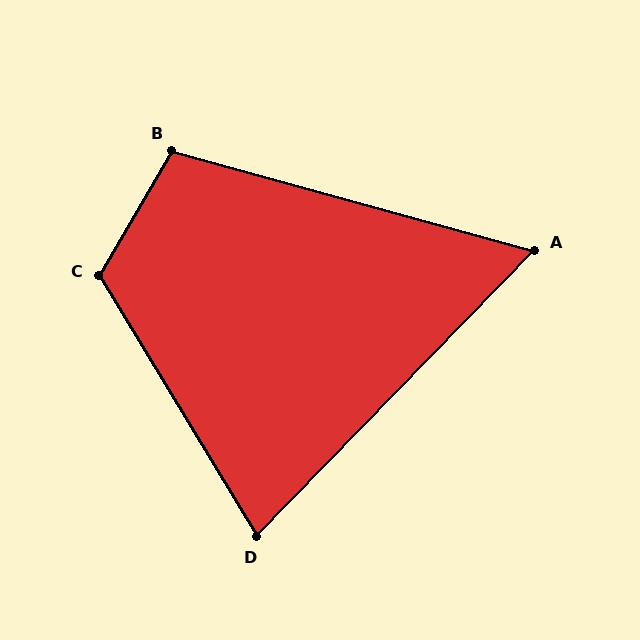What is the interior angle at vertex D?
Approximately 75 degrees (acute).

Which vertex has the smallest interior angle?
A, at approximately 61 degrees.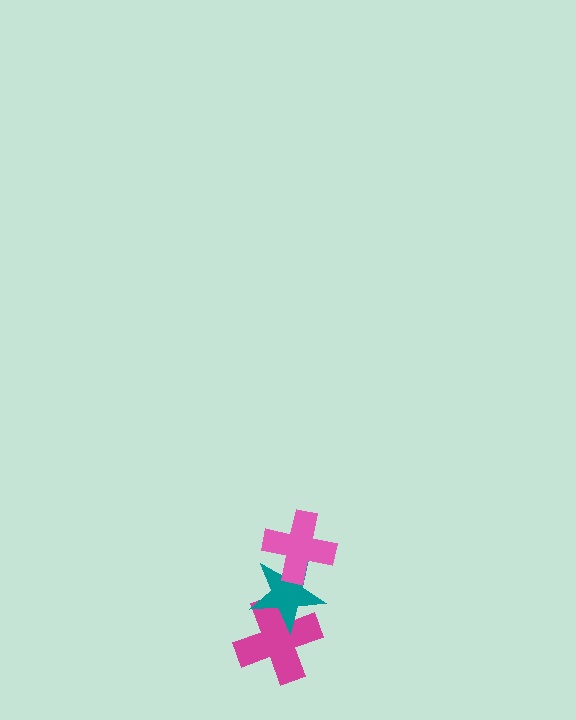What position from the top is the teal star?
The teal star is 2nd from the top.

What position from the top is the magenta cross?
The magenta cross is 3rd from the top.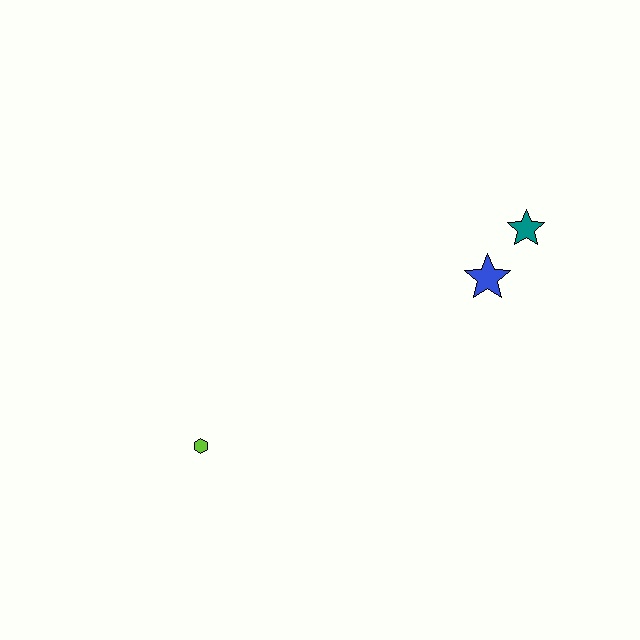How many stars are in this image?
There are 2 stars.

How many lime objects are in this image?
There is 1 lime object.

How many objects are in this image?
There are 3 objects.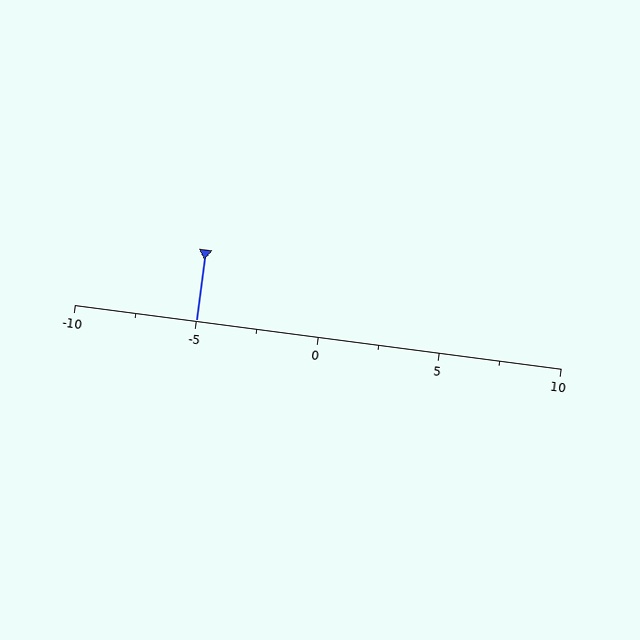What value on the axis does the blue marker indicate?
The marker indicates approximately -5.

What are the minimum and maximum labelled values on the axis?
The axis runs from -10 to 10.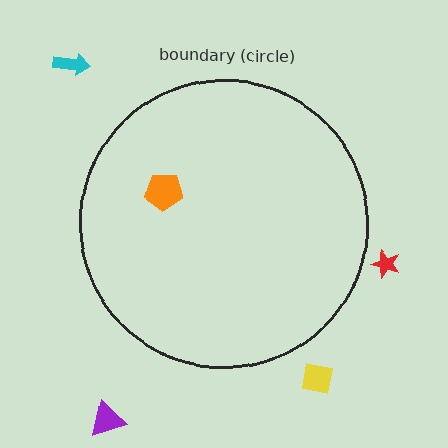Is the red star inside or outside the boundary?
Outside.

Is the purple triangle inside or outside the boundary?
Outside.